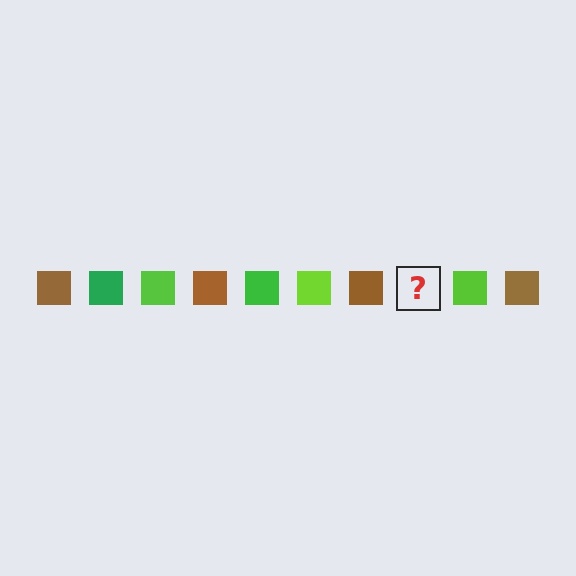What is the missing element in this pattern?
The missing element is a green square.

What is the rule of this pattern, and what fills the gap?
The rule is that the pattern cycles through brown, green, lime squares. The gap should be filled with a green square.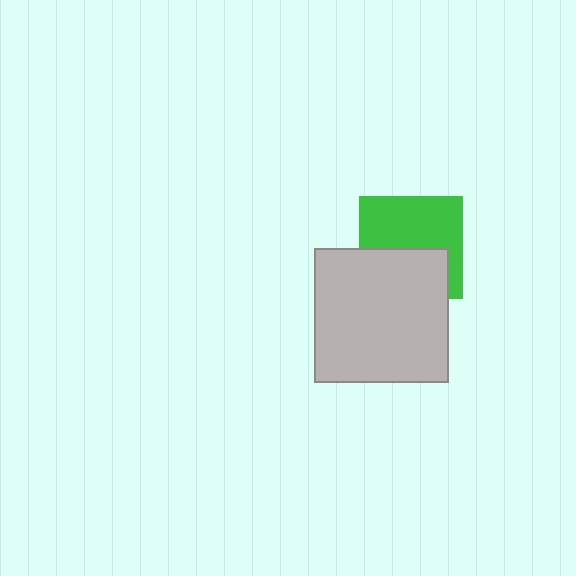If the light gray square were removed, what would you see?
You would see the complete green square.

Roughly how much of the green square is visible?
About half of it is visible (roughly 57%).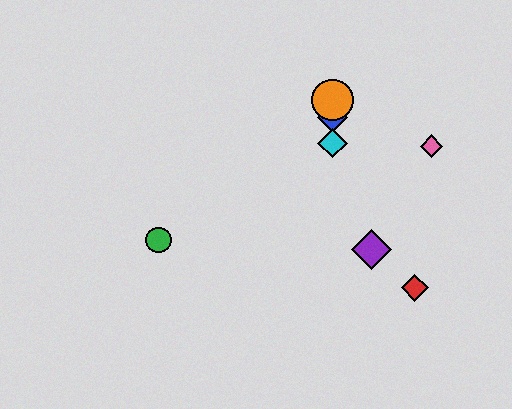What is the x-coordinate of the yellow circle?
The yellow circle is at x≈332.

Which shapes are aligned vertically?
The blue diamond, the yellow circle, the orange circle, the cyan diamond are aligned vertically.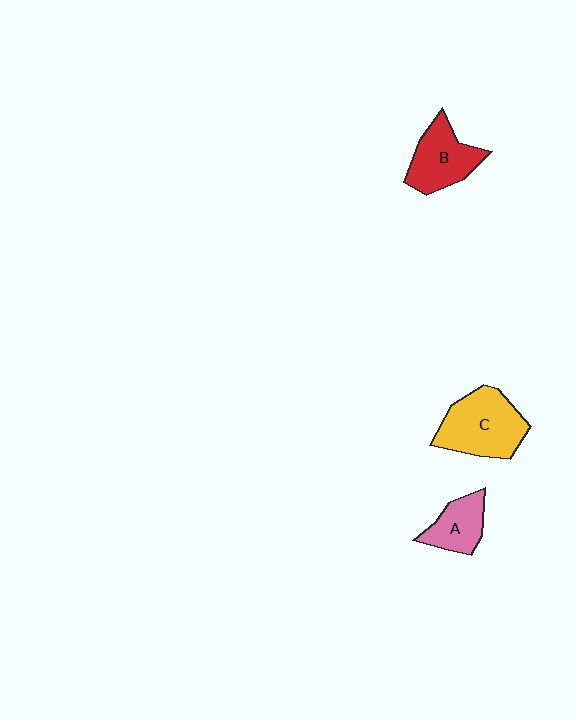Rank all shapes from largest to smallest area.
From largest to smallest: C (yellow), B (red), A (pink).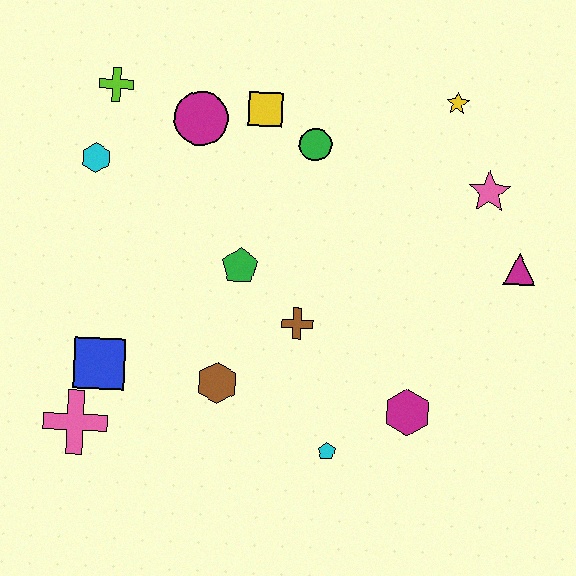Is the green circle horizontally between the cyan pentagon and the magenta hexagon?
No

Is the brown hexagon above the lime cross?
No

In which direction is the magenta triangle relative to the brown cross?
The magenta triangle is to the right of the brown cross.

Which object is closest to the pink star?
The magenta triangle is closest to the pink star.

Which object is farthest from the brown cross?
The lime cross is farthest from the brown cross.